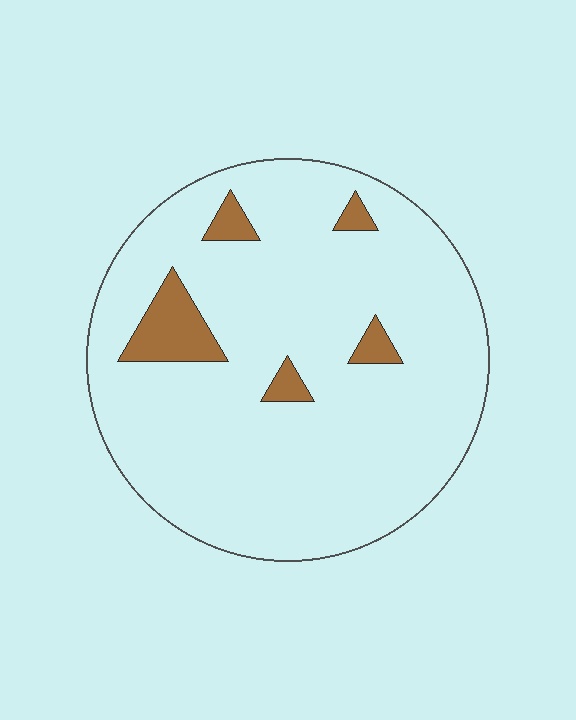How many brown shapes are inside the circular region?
5.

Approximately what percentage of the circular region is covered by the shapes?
Approximately 10%.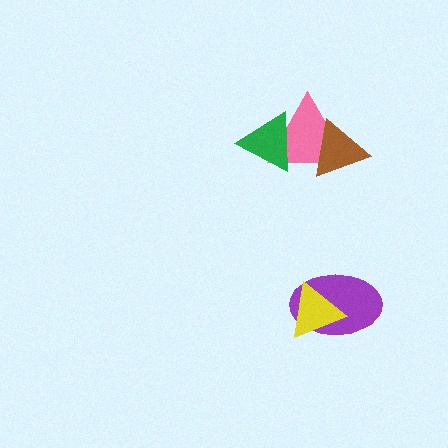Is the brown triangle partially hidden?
No, no other shape covers it.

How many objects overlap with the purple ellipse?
1 object overlaps with the purple ellipse.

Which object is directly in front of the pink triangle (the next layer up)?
The green triangle is directly in front of the pink triangle.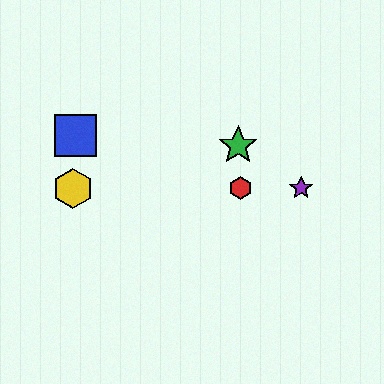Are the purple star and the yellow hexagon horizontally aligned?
Yes, both are at y≈188.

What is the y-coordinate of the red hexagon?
The red hexagon is at y≈188.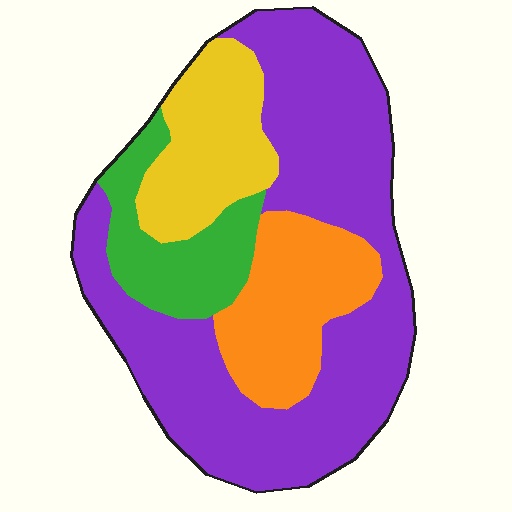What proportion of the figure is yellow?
Yellow covers 16% of the figure.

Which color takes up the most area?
Purple, at roughly 55%.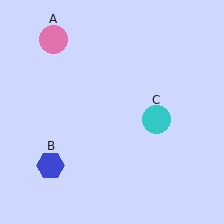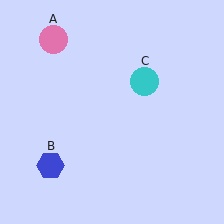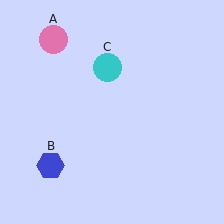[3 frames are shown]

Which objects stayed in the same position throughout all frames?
Pink circle (object A) and blue hexagon (object B) remained stationary.